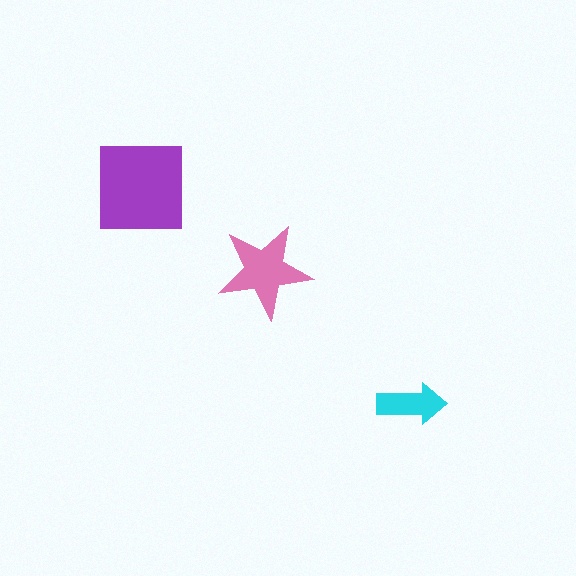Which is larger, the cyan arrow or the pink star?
The pink star.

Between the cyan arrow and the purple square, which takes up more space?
The purple square.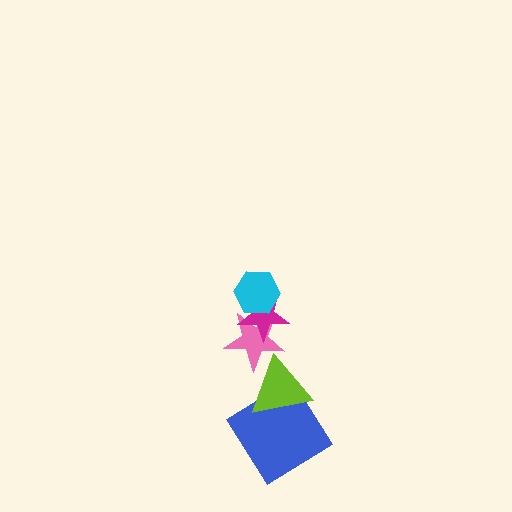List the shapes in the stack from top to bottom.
From top to bottom: the cyan hexagon, the magenta star, the pink star, the lime triangle, the blue diamond.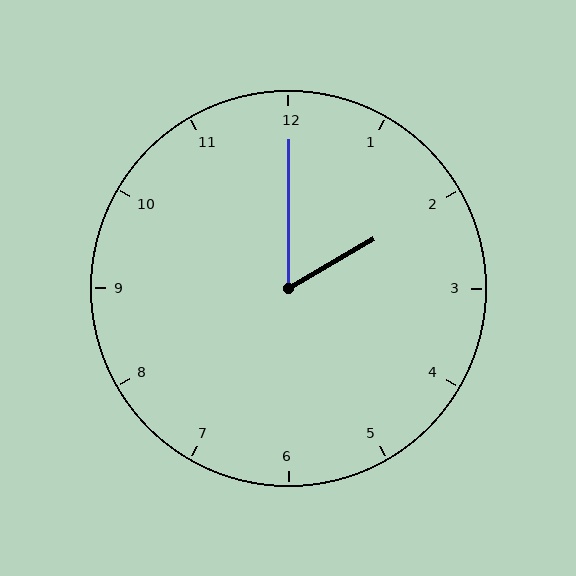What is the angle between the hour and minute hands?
Approximately 60 degrees.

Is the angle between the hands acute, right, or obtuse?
It is acute.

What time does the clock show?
2:00.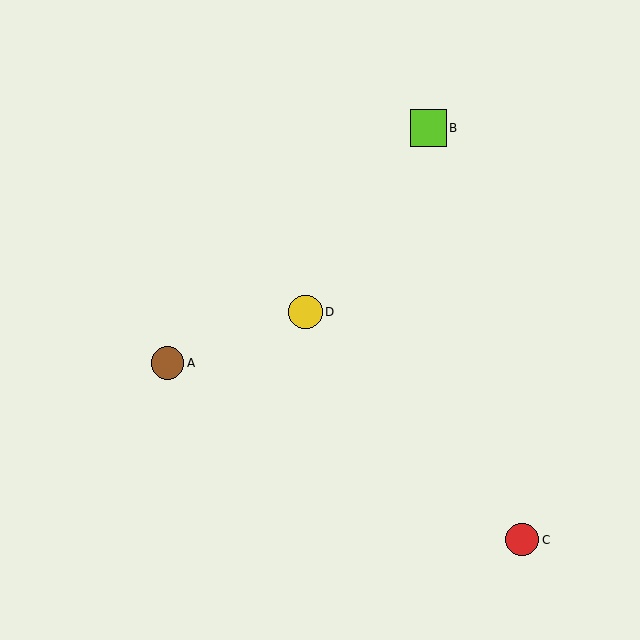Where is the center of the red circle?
The center of the red circle is at (522, 540).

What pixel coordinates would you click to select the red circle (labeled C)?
Click at (522, 540) to select the red circle C.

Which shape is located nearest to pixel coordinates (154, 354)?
The brown circle (labeled A) at (168, 363) is nearest to that location.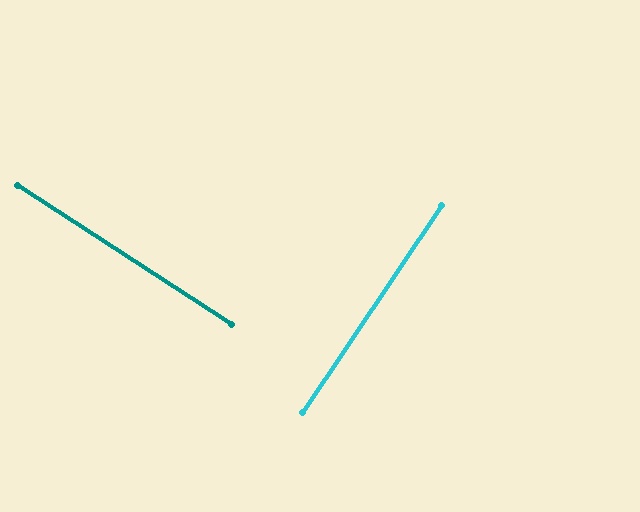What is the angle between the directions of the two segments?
Approximately 89 degrees.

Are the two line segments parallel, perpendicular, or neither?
Perpendicular — they meet at approximately 89°.